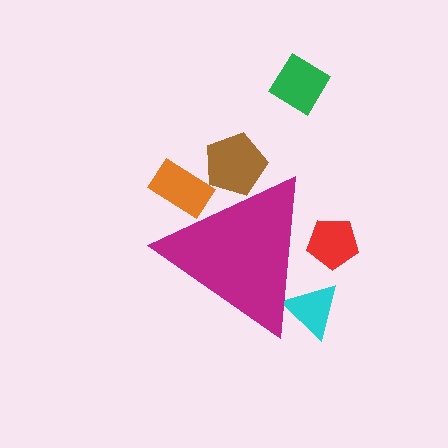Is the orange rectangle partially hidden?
Yes, the orange rectangle is partially hidden behind the magenta triangle.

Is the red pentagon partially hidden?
Yes, the red pentagon is partially hidden behind the magenta triangle.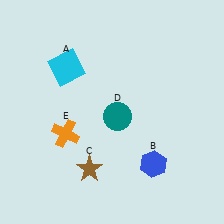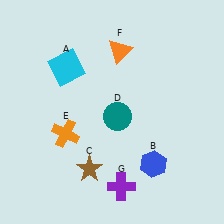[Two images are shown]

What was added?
An orange triangle (F), a purple cross (G) were added in Image 2.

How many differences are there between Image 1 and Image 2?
There are 2 differences between the two images.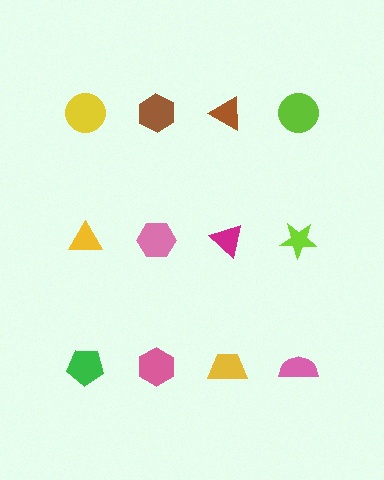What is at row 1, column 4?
A lime circle.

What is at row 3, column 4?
A pink semicircle.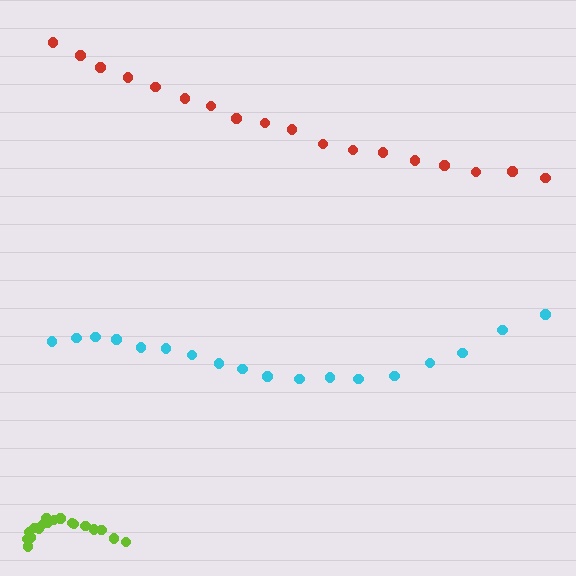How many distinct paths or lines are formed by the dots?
There are 3 distinct paths.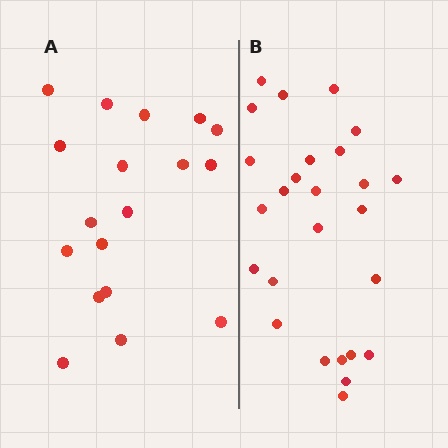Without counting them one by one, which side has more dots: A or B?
Region B (the right region) has more dots.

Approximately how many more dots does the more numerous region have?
Region B has roughly 8 or so more dots than region A.